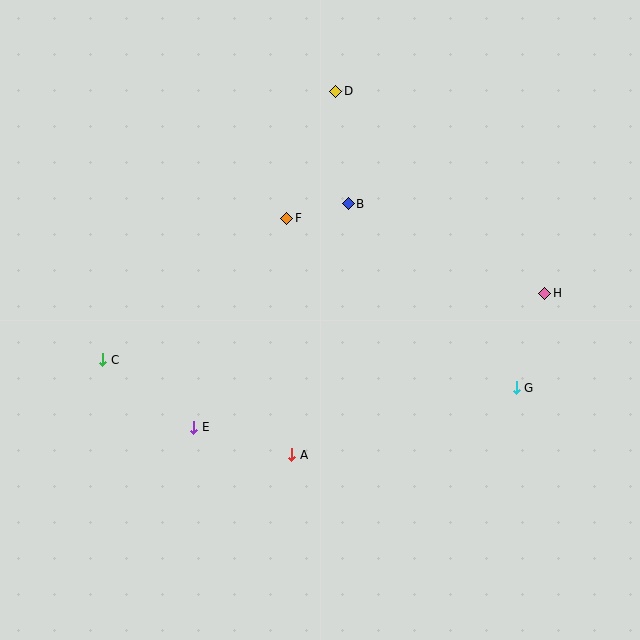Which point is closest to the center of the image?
Point F at (287, 218) is closest to the center.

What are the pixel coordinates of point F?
Point F is at (287, 218).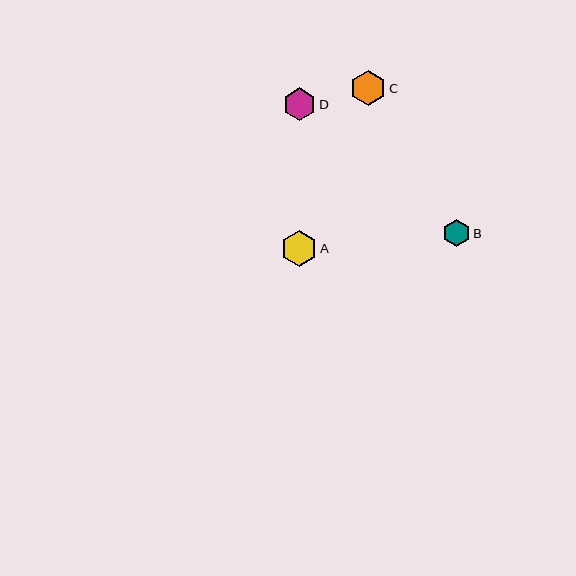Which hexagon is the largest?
Hexagon A is the largest with a size of approximately 36 pixels.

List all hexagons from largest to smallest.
From largest to smallest: A, C, D, B.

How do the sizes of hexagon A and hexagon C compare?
Hexagon A and hexagon C are approximately the same size.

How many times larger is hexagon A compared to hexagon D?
Hexagon A is approximately 1.1 times the size of hexagon D.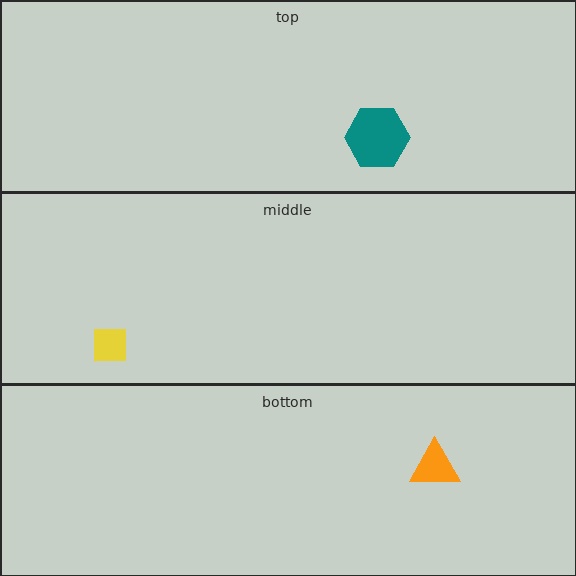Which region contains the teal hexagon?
The top region.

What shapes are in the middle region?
The yellow square.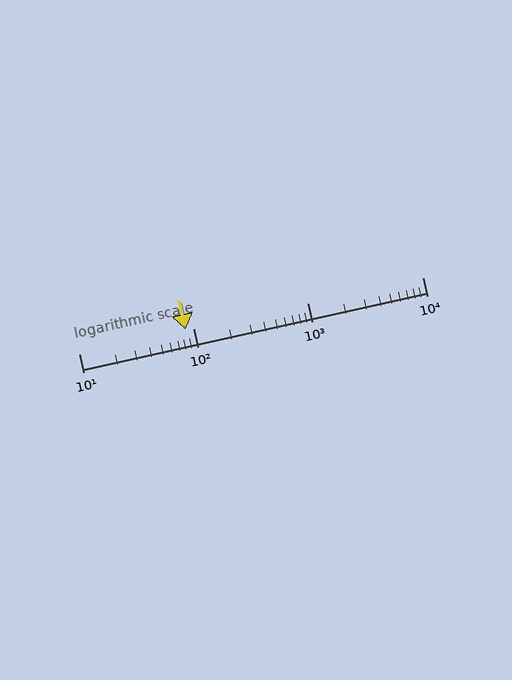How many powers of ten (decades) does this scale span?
The scale spans 3 decades, from 10 to 10000.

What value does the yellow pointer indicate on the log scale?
The pointer indicates approximately 86.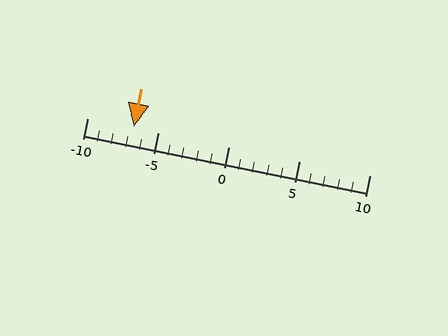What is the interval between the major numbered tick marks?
The major tick marks are spaced 5 units apart.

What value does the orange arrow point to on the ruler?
The orange arrow points to approximately -7.